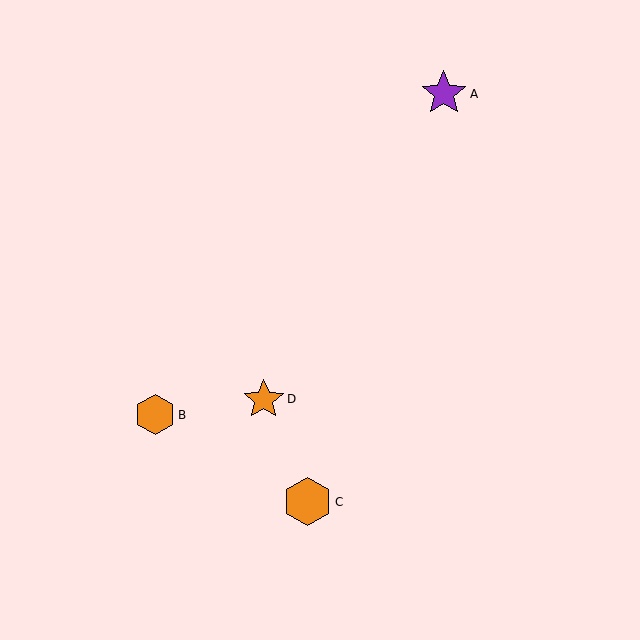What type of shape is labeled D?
Shape D is an orange star.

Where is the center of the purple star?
The center of the purple star is at (444, 94).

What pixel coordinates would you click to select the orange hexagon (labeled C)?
Click at (308, 502) to select the orange hexagon C.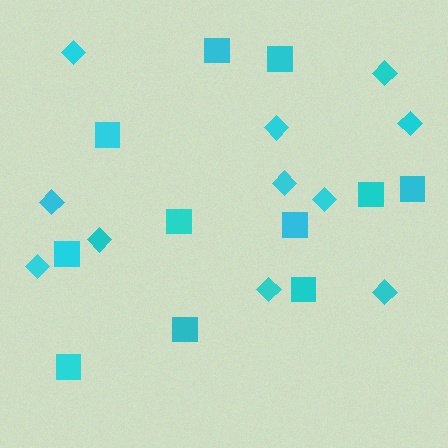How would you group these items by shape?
There are 2 groups: one group of squares (11) and one group of diamonds (11).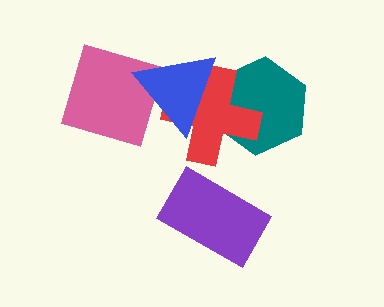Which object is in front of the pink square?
The blue triangle is in front of the pink square.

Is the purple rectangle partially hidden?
No, no other shape covers it.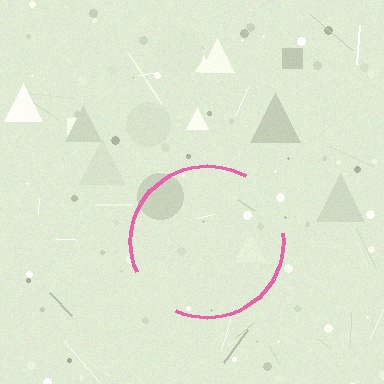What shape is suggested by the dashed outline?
The dashed outline suggests a circle.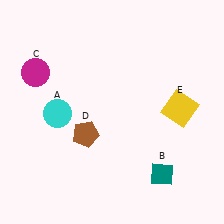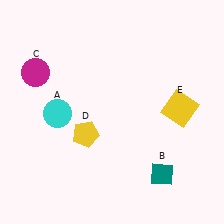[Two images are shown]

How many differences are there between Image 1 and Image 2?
There is 1 difference between the two images.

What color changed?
The pentagon (D) changed from brown in Image 1 to yellow in Image 2.